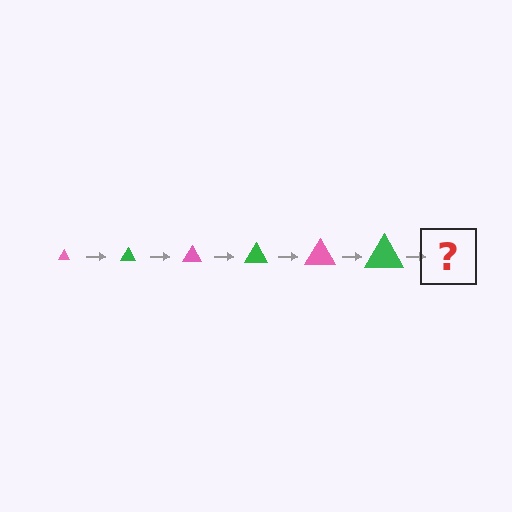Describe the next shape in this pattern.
It should be a pink triangle, larger than the previous one.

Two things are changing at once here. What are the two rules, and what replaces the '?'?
The two rules are that the triangle grows larger each step and the color cycles through pink and green. The '?' should be a pink triangle, larger than the previous one.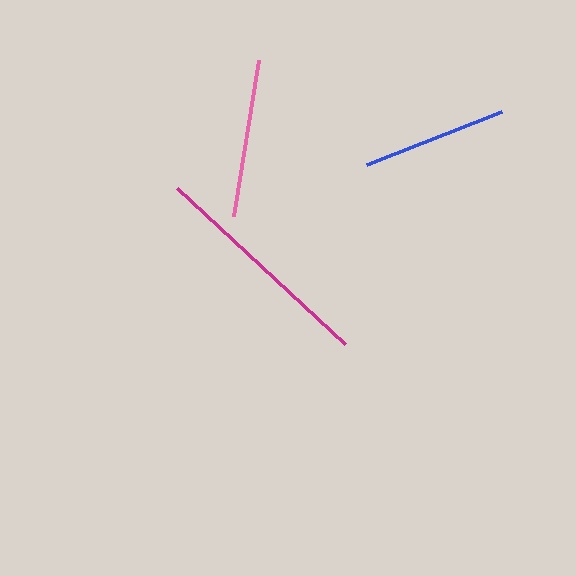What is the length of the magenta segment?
The magenta segment is approximately 229 pixels long.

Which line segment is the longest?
The magenta line is the longest at approximately 229 pixels.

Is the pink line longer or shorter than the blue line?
The pink line is longer than the blue line.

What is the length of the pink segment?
The pink segment is approximately 158 pixels long.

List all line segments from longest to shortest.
From longest to shortest: magenta, pink, blue.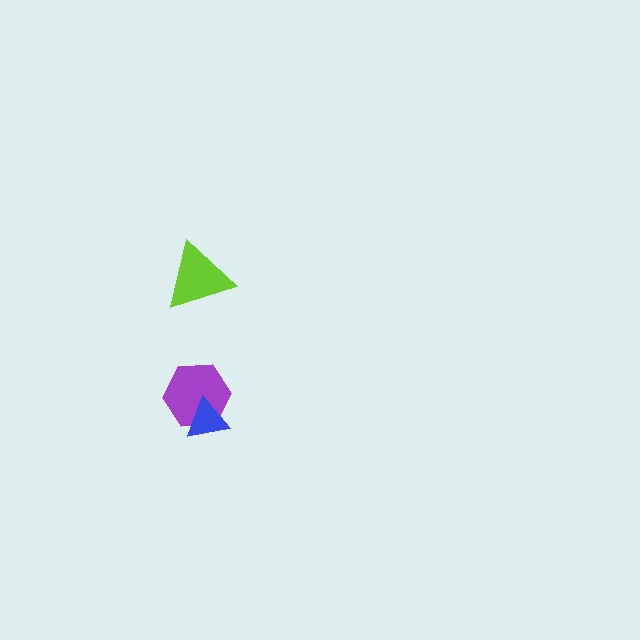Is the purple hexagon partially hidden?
Yes, it is partially covered by another shape.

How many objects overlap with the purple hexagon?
1 object overlaps with the purple hexagon.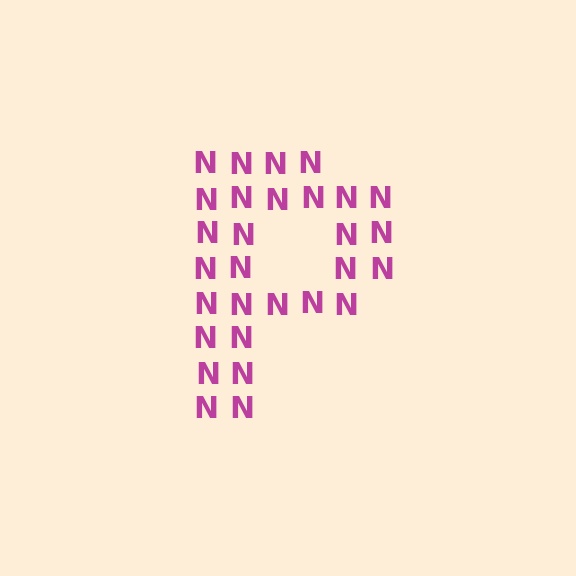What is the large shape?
The large shape is the letter P.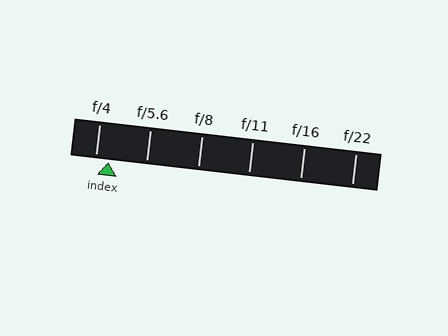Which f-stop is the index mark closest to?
The index mark is closest to f/4.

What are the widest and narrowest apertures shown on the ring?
The widest aperture shown is f/4 and the narrowest is f/22.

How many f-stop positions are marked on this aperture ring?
There are 6 f-stop positions marked.